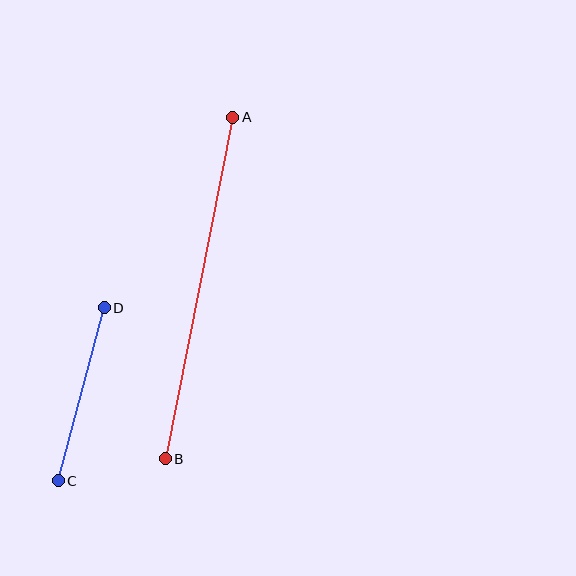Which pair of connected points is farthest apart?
Points A and B are farthest apart.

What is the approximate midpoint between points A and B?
The midpoint is at approximately (199, 288) pixels.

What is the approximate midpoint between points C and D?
The midpoint is at approximately (81, 394) pixels.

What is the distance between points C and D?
The distance is approximately 179 pixels.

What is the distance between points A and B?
The distance is approximately 348 pixels.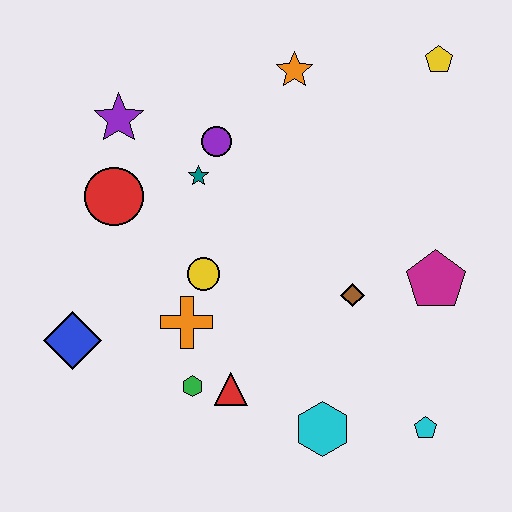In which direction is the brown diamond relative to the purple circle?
The brown diamond is below the purple circle.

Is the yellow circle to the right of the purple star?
Yes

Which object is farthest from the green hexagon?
The yellow pentagon is farthest from the green hexagon.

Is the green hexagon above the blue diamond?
No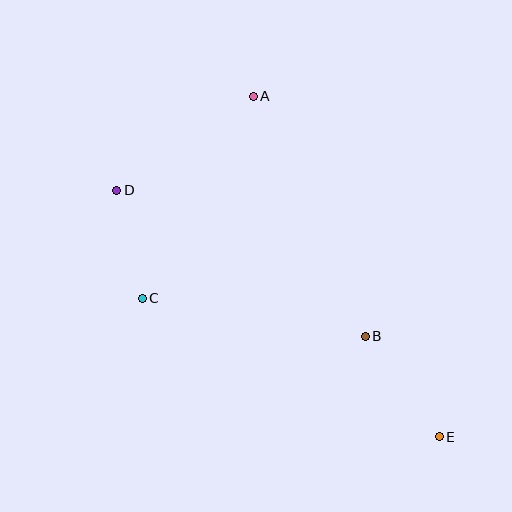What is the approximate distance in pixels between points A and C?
The distance between A and C is approximately 230 pixels.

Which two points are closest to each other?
Points C and D are closest to each other.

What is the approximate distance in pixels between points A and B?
The distance between A and B is approximately 265 pixels.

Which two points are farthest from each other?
Points D and E are farthest from each other.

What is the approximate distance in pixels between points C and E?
The distance between C and E is approximately 328 pixels.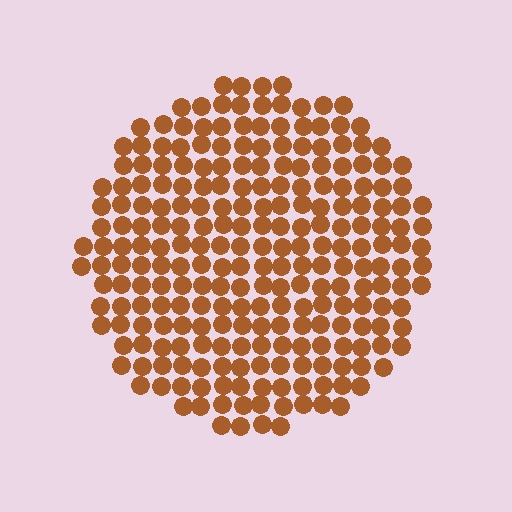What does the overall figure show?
The overall figure shows a circle.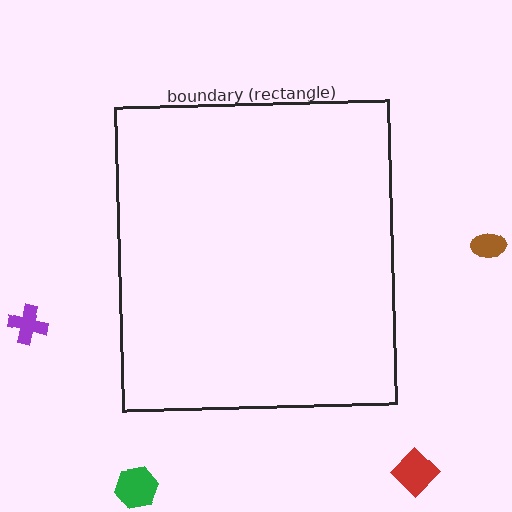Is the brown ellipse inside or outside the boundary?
Outside.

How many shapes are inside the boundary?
0 inside, 4 outside.